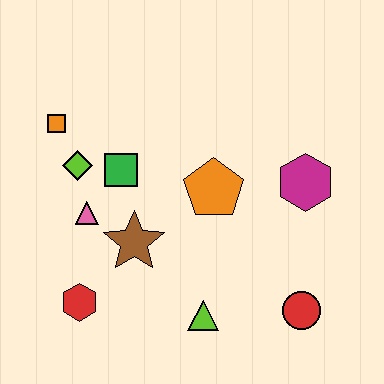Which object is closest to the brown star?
The pink triangle is closest to the brown star.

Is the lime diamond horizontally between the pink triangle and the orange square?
Yes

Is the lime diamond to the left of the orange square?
No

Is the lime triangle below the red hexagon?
Yes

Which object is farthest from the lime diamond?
The red circle is farthest from the lime diamond.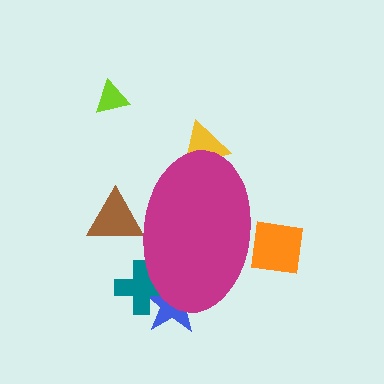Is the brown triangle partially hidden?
Yes, the brown triangle is partially hidden behind the magenta ellipse.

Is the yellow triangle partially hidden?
Yes, the yellow triangle is partially hidden behind the magenta ellipse.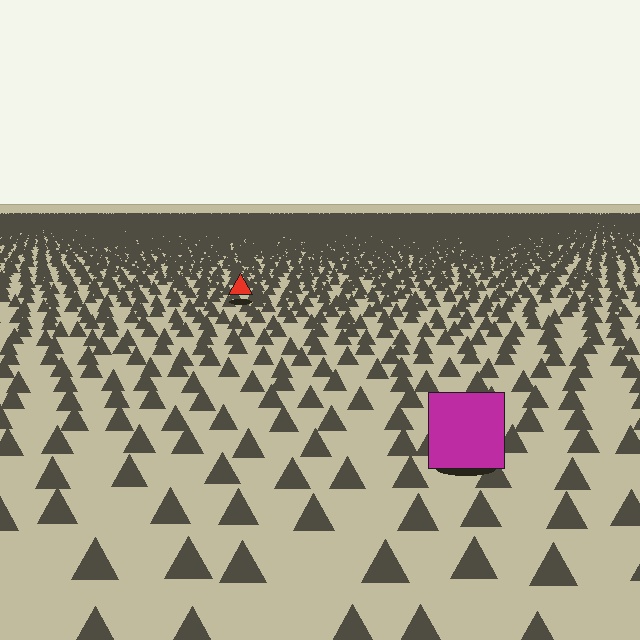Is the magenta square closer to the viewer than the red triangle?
Yes. The magenta square is closer — you can tell from the texture gradient: the ground texture is coarser near it.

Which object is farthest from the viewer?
The red triangle is farthest from the viewer. It appears smaller and the ground texture around it is denser.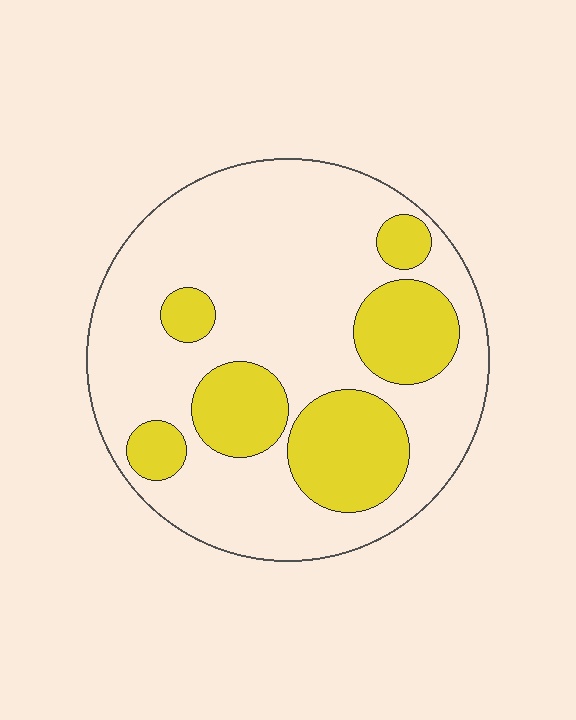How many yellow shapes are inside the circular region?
6.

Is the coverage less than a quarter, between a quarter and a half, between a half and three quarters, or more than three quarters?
Between a quarter and a half.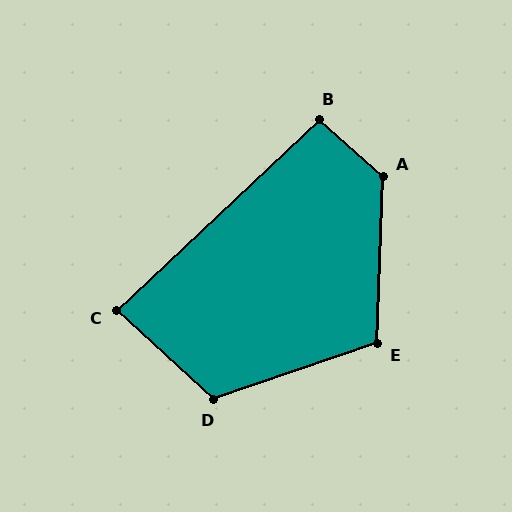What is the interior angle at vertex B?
Approximately 95 degrees (obtuse).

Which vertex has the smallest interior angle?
C, at approximately 86 degrees.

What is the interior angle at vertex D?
Approximately 119 degrees (obtuse).